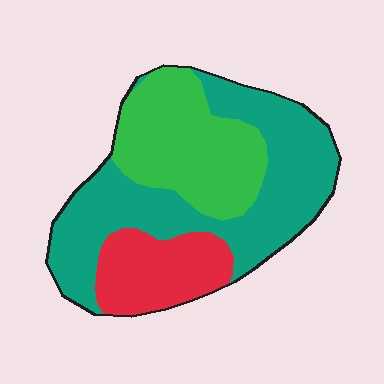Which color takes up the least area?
Red, at roughly 20%.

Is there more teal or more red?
Teal.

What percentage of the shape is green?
Green covers about 30% of the shape.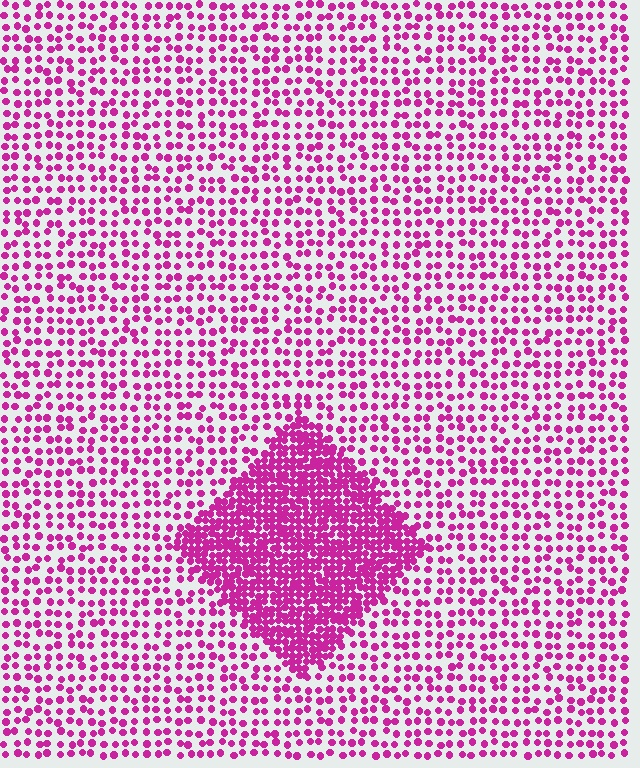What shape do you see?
I see a diamond.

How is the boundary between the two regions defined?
The boundary is defined by a change in element density (approximately 2.6x ratio). All elements are the same color, size, and shape.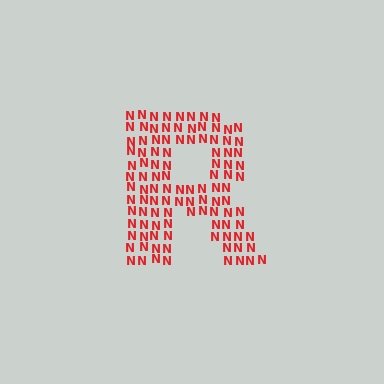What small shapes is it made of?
It is made of small letter N's.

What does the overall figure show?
The overall figure shows the letter R.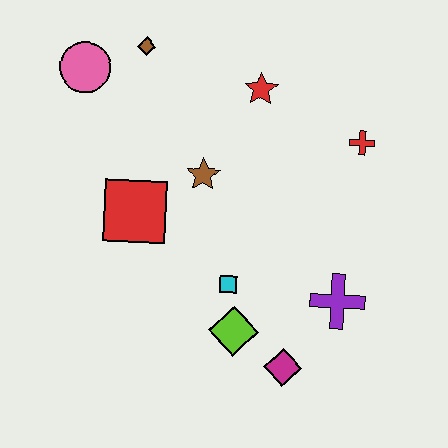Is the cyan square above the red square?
No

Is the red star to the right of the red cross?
No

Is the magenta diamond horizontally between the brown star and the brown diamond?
No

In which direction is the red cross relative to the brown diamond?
The red cross is to the right of the brown diamond.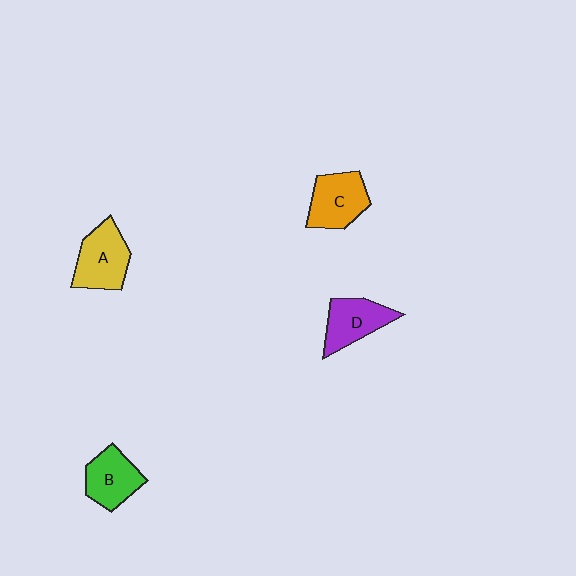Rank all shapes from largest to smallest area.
From largest to smallest: A (yellow), C (orange), D (purple), B (green).